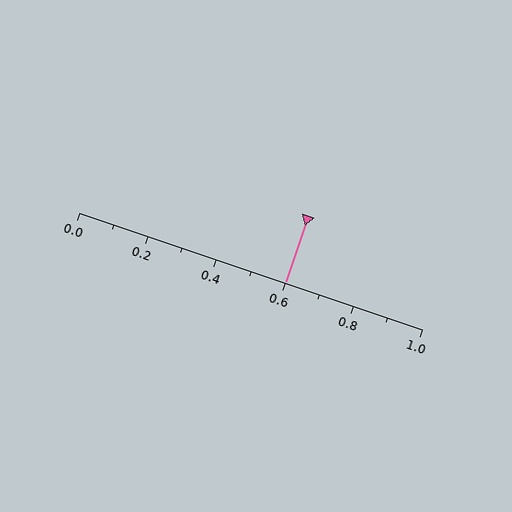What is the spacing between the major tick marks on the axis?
The major ticks are spaced 0.2 apart.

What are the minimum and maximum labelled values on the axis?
The axis runs from 0.0 to 1.0.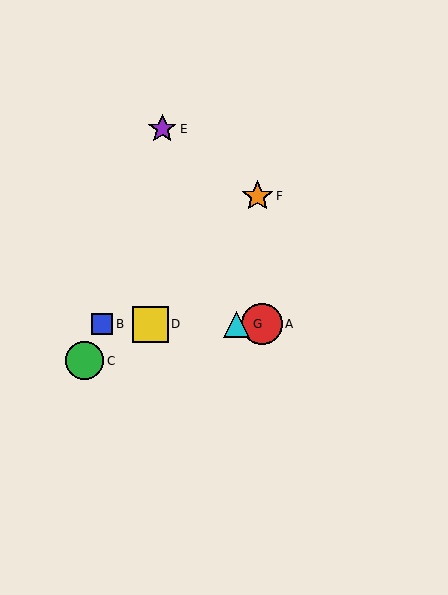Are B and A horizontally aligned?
Yes, both are at y≈324.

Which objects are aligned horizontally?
Objects A, B, D, G are aligned horizontally.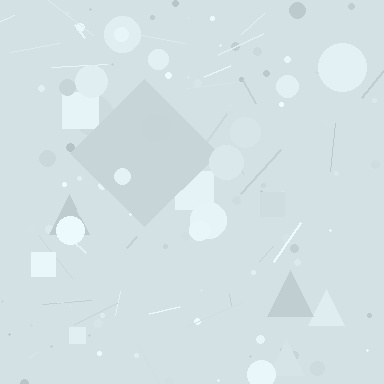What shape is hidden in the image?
A diamond is hidden in the image.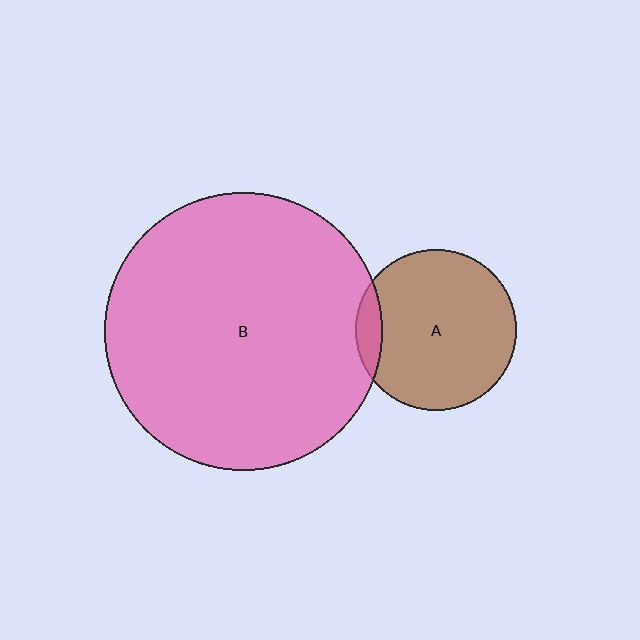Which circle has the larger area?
Circle B (pink).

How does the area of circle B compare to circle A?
Approximately 3.0 times.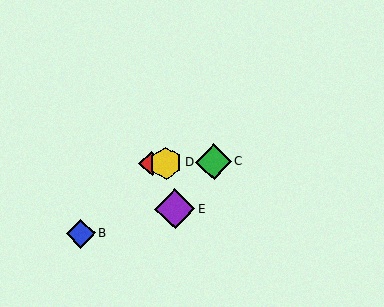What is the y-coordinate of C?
Object C is at y≈162.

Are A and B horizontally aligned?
No, A is at y≈163 and B is at y≈234.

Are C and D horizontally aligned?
Yes, both are at y≈162.